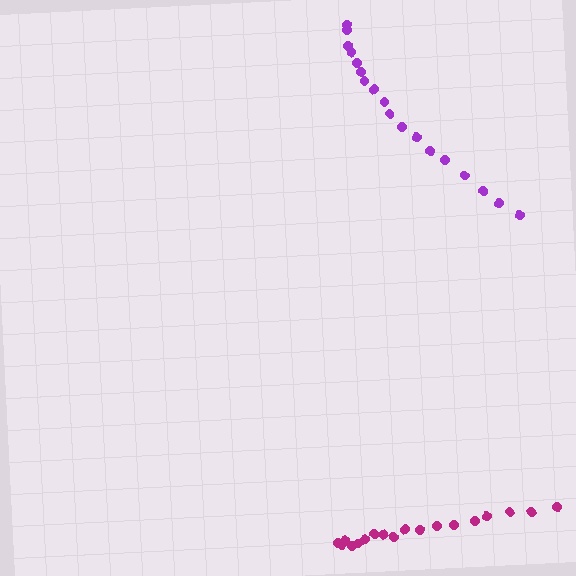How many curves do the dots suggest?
There are 2 distinct paths.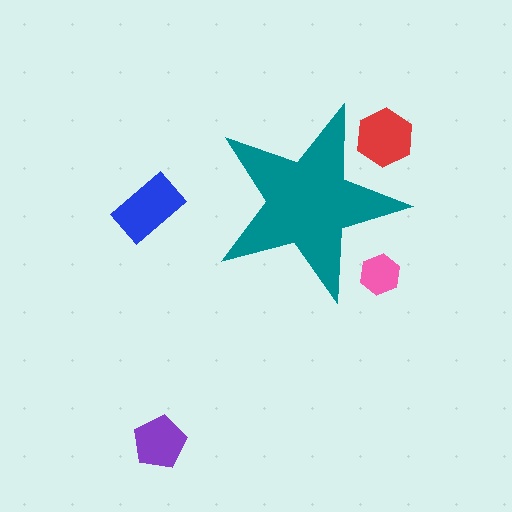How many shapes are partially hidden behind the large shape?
2 shapes are partially hidden.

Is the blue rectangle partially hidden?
No, the blue rectangle is fully visible.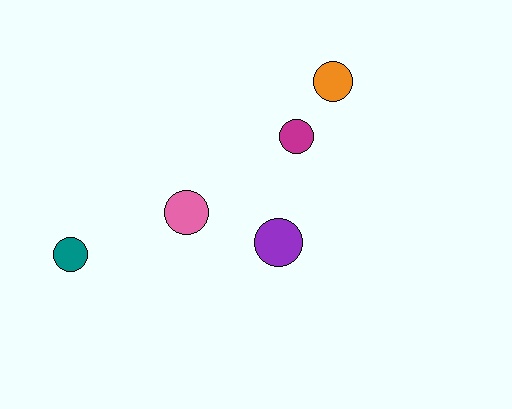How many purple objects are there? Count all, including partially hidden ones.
There is 1 purple object.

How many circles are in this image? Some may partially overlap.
There are 5 circles.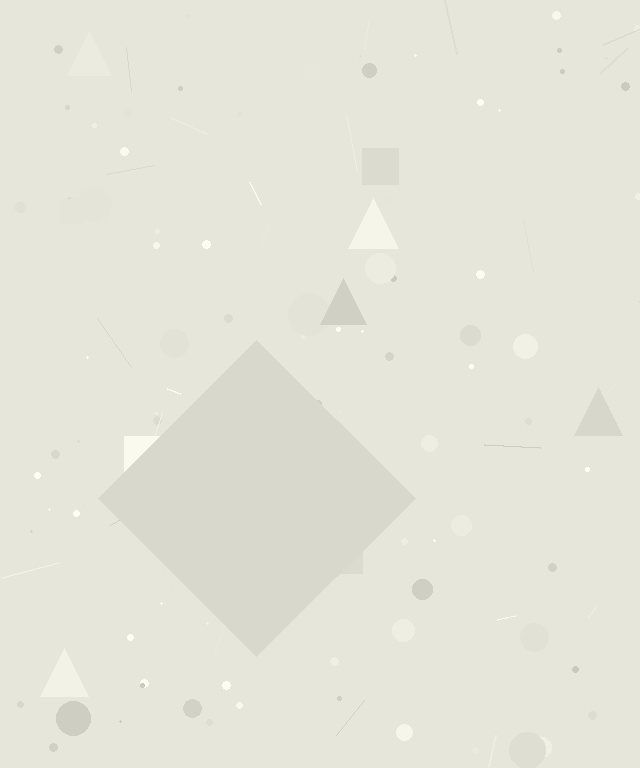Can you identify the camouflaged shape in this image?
The camouflaged shape is a diamond.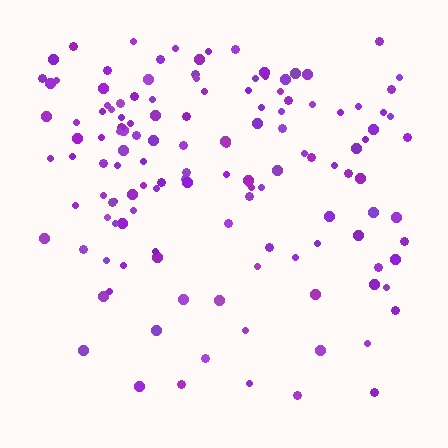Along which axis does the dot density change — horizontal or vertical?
Vertical.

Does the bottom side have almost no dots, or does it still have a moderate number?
Still a moderate number, just noticeably fewer than the top.